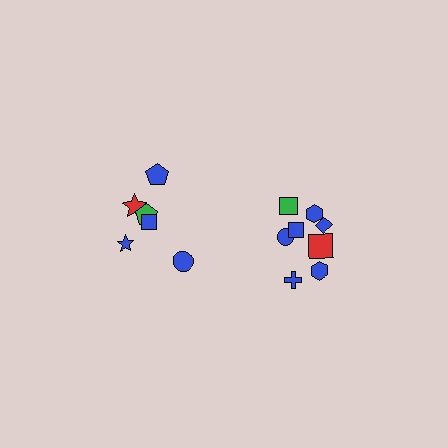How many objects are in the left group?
There are 6 objects.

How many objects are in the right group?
There are 8 objects.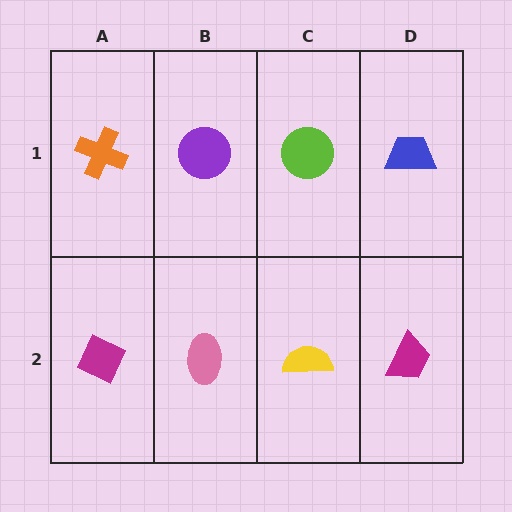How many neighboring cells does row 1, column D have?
2.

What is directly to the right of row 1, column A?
A purple circle.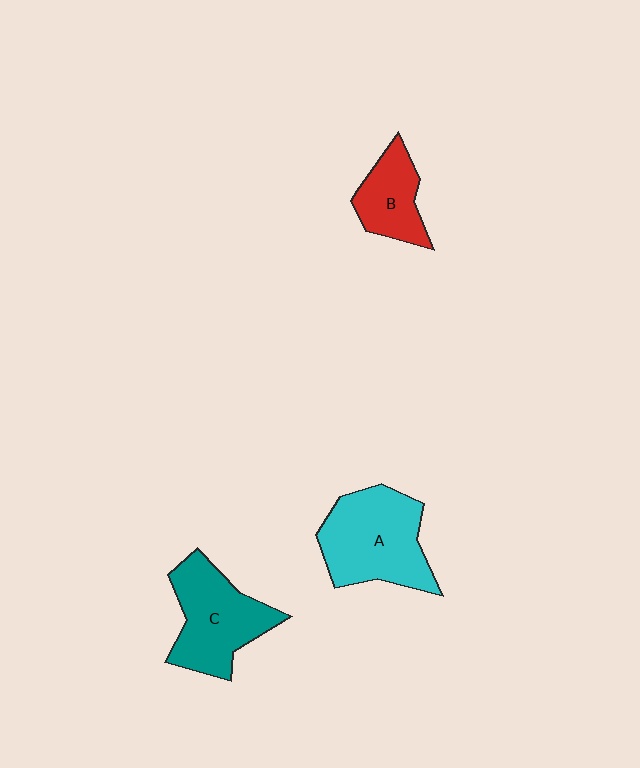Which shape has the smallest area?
Shape B (red).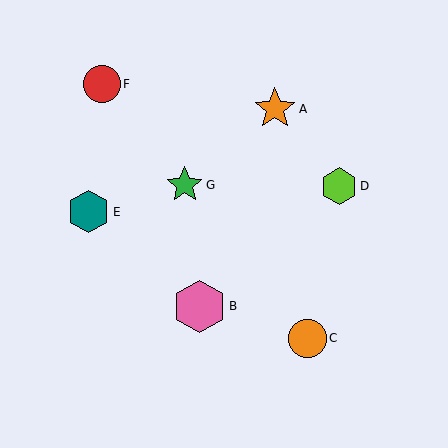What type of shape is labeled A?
Shape A is an orange star.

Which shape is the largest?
The pink hexagon (labeled B) is the largest.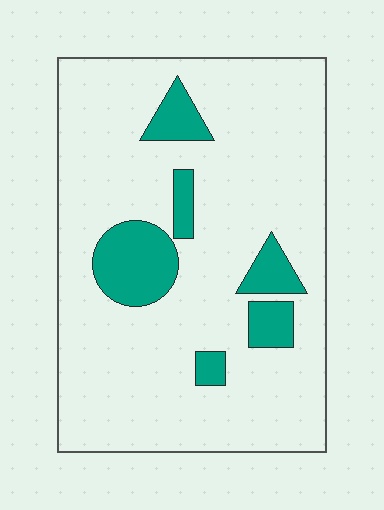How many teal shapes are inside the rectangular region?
6.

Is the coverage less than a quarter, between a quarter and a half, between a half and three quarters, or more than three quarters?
Less than a quarter.